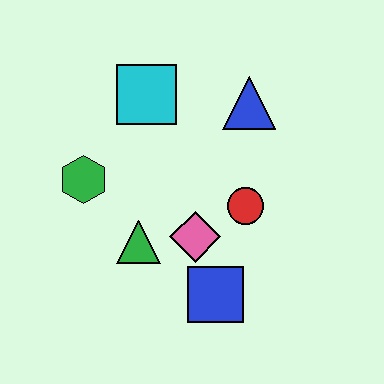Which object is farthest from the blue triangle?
The blue square is farthest from the blue triangle.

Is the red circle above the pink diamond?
Yes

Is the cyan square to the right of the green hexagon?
Yes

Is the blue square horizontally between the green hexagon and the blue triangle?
Yes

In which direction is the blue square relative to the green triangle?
The blue square is to the right of the green triangle.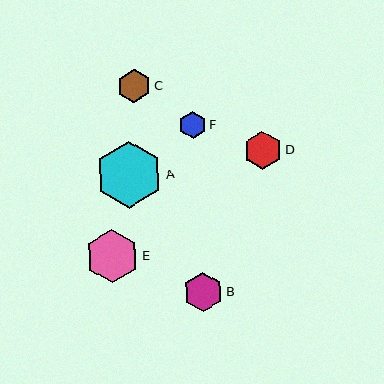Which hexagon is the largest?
Hexagon A is the largest with a size of approximately 67 pixels.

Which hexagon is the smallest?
Hexagon F is the smallest with a size of approximately 27 pixels.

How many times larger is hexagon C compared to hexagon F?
Hexagon C is approximately 1.2 times the size of hexagon F.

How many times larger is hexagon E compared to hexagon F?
Hexagon E is approximately 1.9 times the size of hexagon F.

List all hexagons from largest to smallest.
From largest to smallest: A, E, B, D, C, F.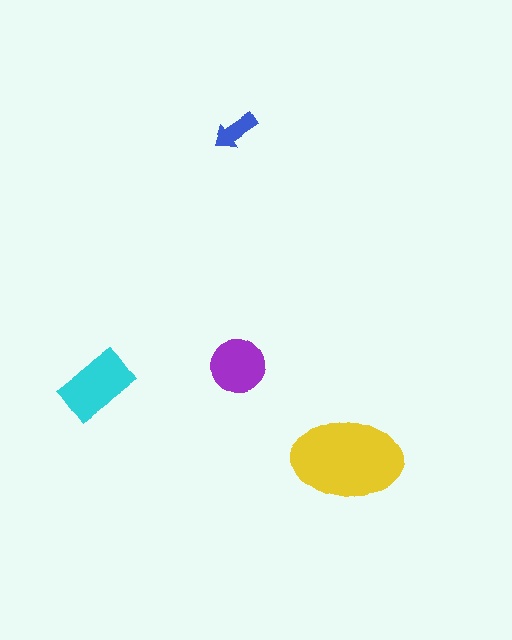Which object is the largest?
The yellow ellipse.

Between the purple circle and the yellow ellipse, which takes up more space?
The yellow ellipse.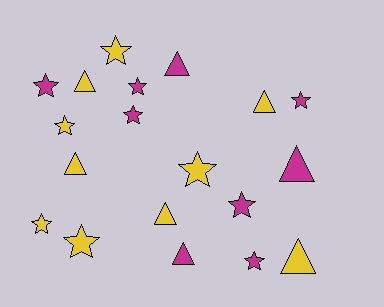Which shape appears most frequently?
Star, with 11 objects.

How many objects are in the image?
There are 19 objects.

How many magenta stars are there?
There are 6 magenta stars.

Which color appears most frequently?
Yellow, with 10 objects.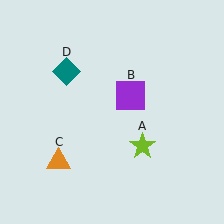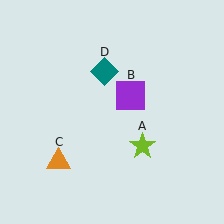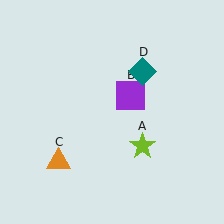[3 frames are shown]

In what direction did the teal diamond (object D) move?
The teal diamond (object D) moved right.